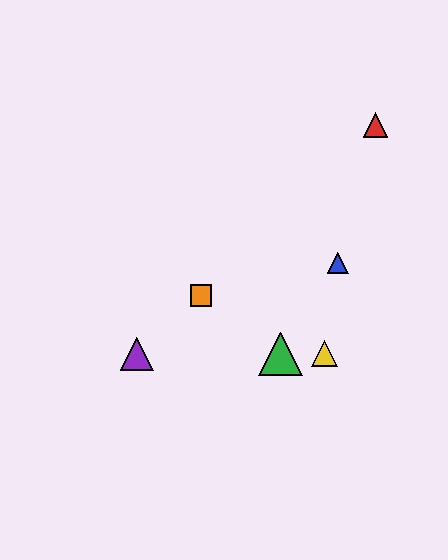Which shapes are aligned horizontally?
The green triangle, the yellow triangle, the purple triangle are aligned horizontally.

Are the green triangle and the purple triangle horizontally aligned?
Yes, both are at y≈354.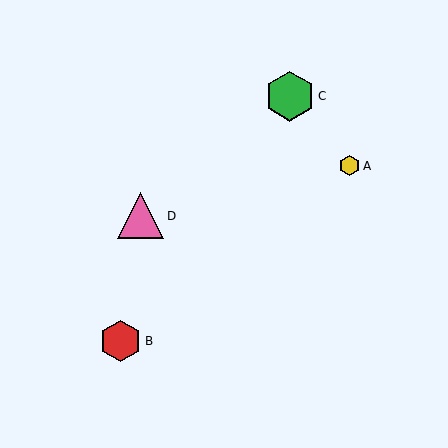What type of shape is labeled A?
Shape A is a yellow hexagon.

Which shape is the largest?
The green hexagon (labeled C) is the largest.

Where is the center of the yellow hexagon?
The center of the yellow hexagon is at (350, 166).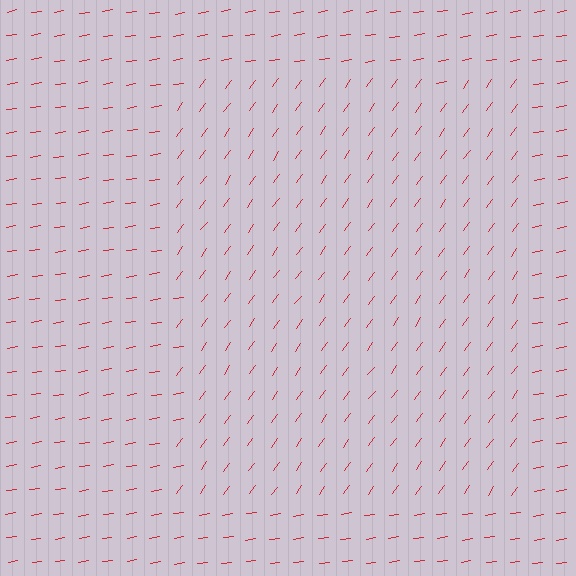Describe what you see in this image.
The image is filled with small red line segments. A rectangle region in the image has lines oriented differently from the surrounding lines, creating a visible texture boundary.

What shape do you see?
I see a rectangle.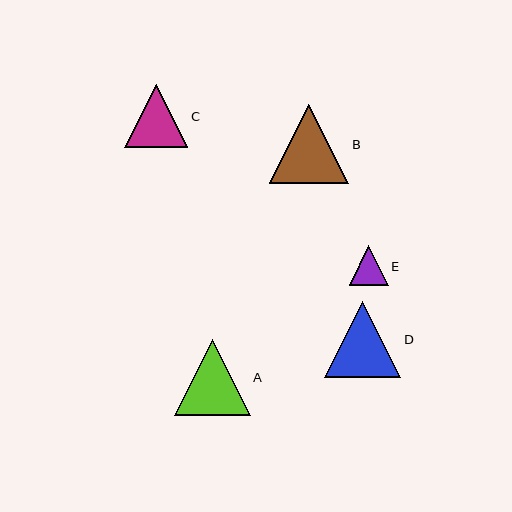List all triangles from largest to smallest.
From largest to smallest: B, A, D, C, E.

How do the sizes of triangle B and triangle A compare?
Triangle B and triangle A are approximately the same size.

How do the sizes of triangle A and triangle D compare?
Triangle A and triangle D are approximately the same size.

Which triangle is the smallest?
Triangle E is the smallest with a size of approximately 39 pixels.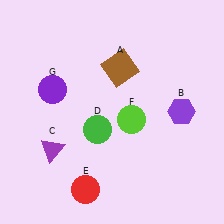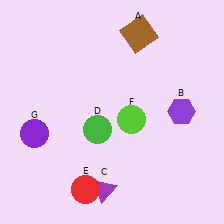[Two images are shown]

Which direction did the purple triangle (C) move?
The purple triangle (C) moved right.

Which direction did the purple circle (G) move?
The purple circle (G) moved down.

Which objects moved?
The objects that moved are: the brown square (A), the purple triangle (C), the purple circle (G).